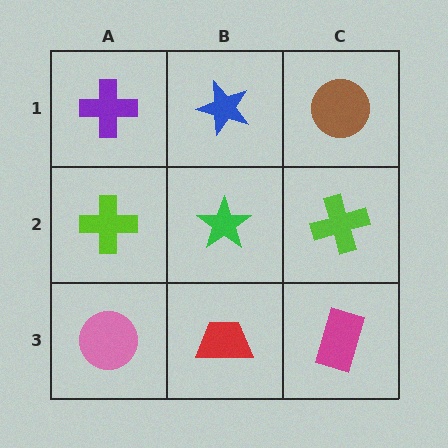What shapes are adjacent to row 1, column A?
A lime cross (row 2, column A), a blue star (row 1, column B).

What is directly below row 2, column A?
A pink circle.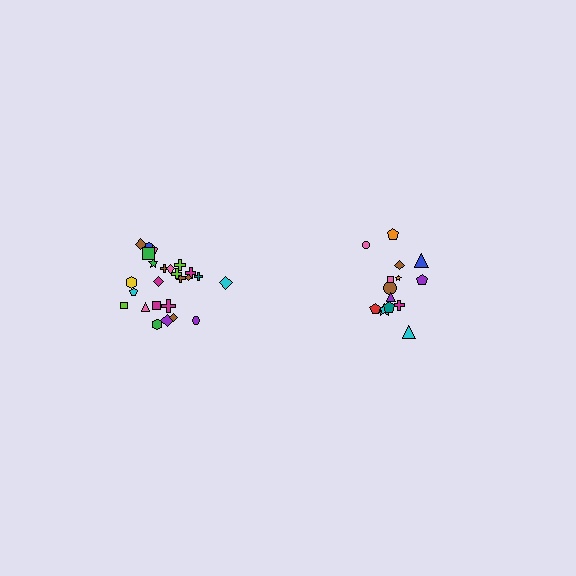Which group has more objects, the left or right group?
The left group.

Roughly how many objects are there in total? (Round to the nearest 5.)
Roughly 40 objects in total.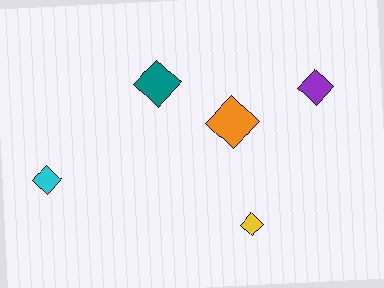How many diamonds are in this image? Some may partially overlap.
There are 5 diamonds.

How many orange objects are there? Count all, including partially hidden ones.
There is 1 orange object.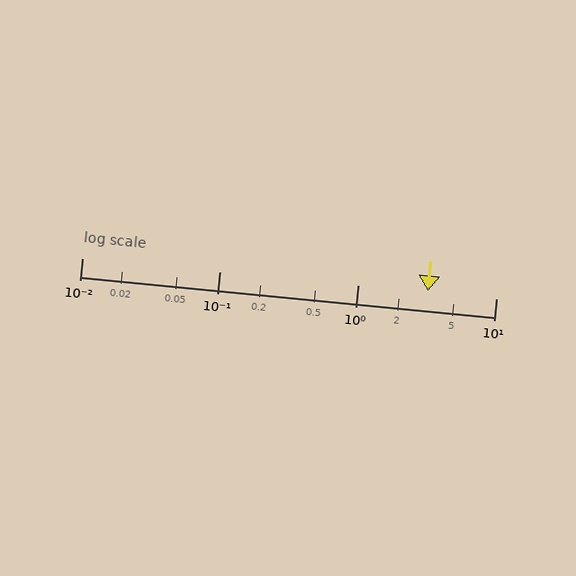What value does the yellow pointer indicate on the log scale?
The pointer indicates approximately 3.2.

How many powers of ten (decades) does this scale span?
The scale spans 3 decades, from 0.01 to 10.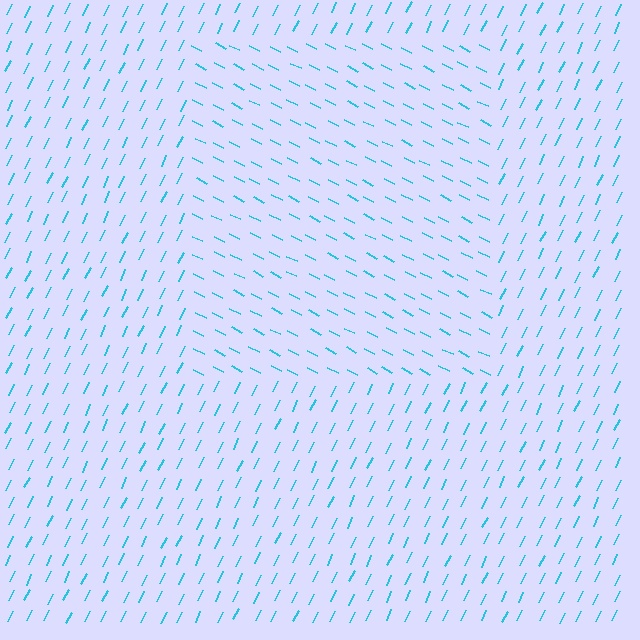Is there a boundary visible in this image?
Yes, there is a texture boundary formed by a change in line orientation.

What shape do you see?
I see a rectangle.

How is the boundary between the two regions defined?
The boundary is defined purely by a change in line orientation (approximately 89 degrees difference). All lines are the same color and thickness.